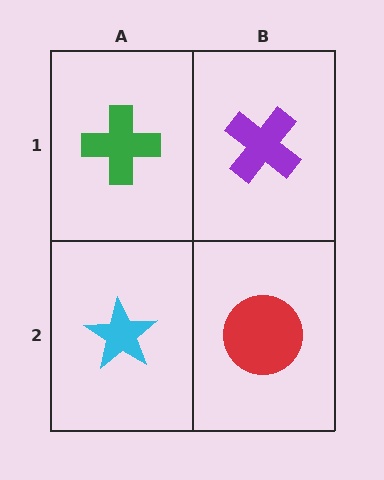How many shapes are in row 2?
2 shapes.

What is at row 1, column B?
A purple cross.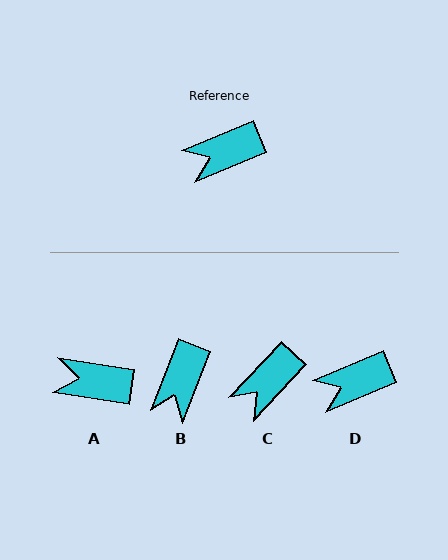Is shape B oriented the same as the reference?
No, it is off by about 46 degrees.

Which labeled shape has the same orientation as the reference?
D.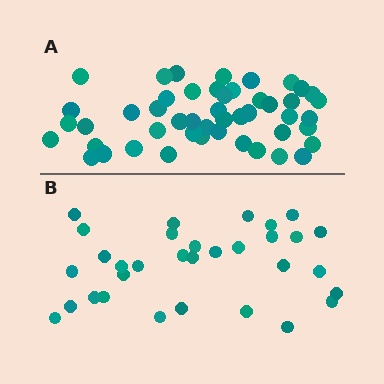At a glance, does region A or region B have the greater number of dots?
Region A (the top region) has more dots.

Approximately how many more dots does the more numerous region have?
Region A has approximately 15 more dots than region B.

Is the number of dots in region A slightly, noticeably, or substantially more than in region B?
Region A has substantially more. The ratio is roughly 1.5 to 1.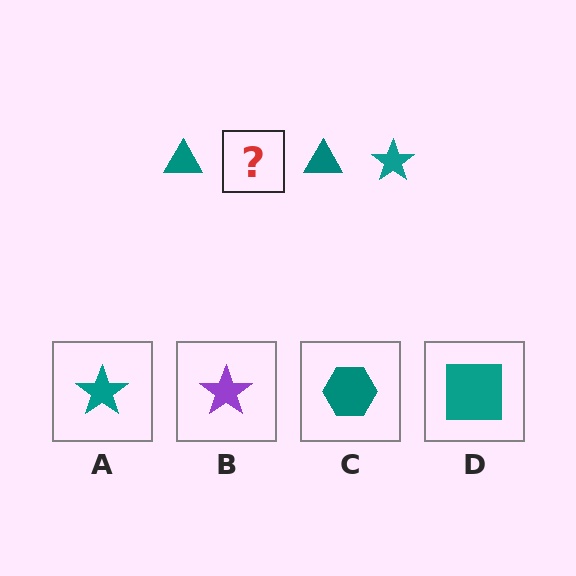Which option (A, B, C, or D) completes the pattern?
A.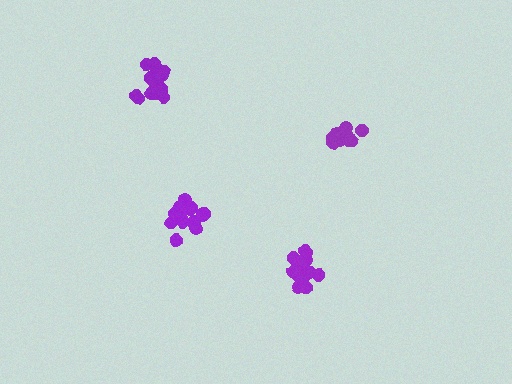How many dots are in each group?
Group 1: 15 dots, Group 2: 15 dots, Group 3: 10 dots, Group 4: 14 dots (54 total).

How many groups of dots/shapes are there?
There are 4 groups.